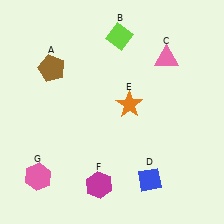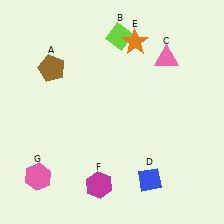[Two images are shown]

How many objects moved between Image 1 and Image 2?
1 object moved between the two images.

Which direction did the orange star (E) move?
The orange star (E) moved up.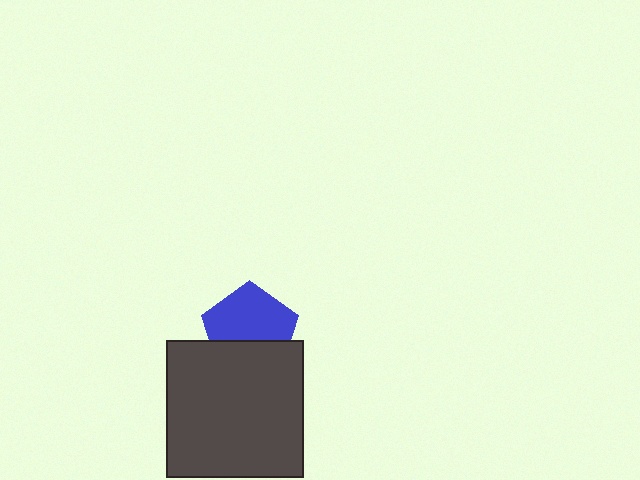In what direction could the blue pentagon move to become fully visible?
The blue pentagon could move up. That would shift it out from behind the dark gray square entirely.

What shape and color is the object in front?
The object in front is a dark gray square.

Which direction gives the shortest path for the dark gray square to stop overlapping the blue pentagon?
Moving down gives the shortest separation.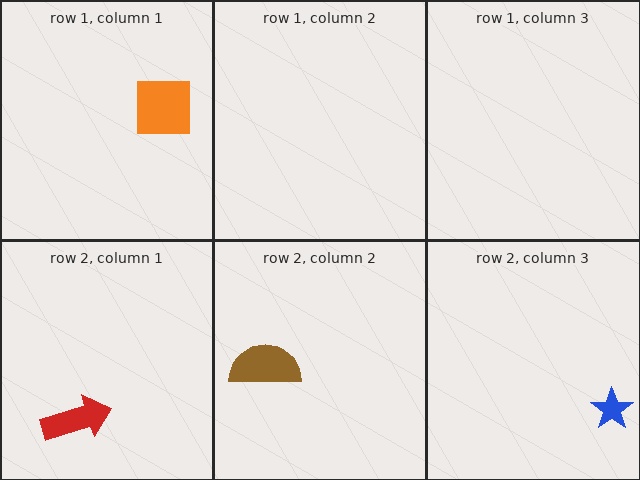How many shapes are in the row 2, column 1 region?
1.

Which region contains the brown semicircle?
The row 2, column 2 region.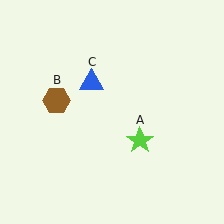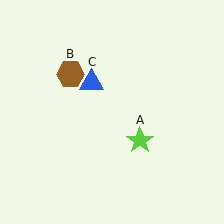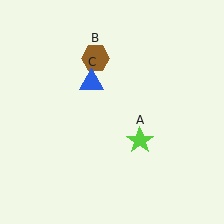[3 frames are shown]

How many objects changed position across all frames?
1 object changed position: brown hexagon (object B).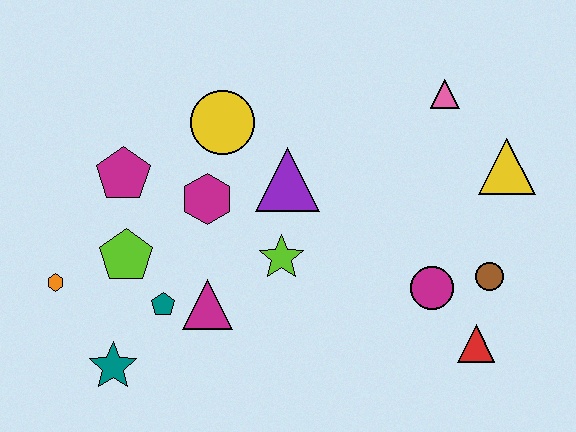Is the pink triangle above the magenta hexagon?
Yes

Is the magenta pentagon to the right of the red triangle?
No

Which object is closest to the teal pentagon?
The magenta triangle is closest to the teal pentagon.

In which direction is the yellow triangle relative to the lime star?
The yellow triangle is to the right of the lime star.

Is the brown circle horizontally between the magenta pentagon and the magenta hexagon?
No